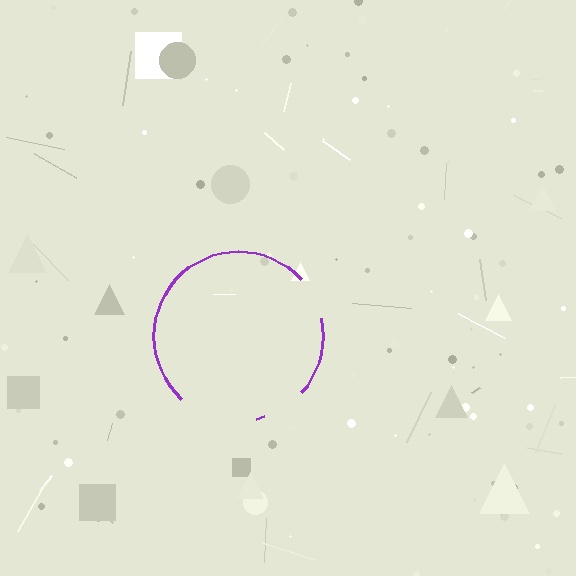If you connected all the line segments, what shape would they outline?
They would outline a circle.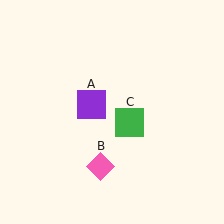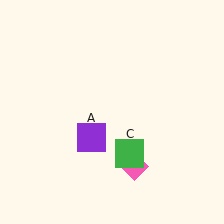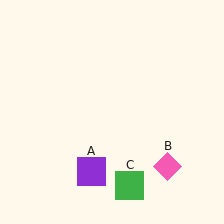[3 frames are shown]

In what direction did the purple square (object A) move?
The purple square (object A) moved down.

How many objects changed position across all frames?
3 objects changed position: purple square (object A), pink diamond (object B), green square (object C).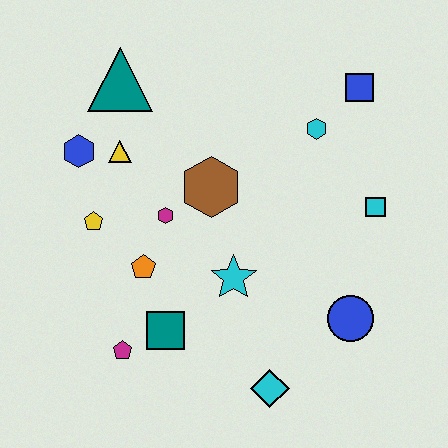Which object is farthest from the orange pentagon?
The blue square is farthest from the orange pentagon.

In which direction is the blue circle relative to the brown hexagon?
The blue circle is to the right of the brown hexagon.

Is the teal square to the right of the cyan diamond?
No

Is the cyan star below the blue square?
Yes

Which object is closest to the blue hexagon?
The yellow triangle is closest to the blue hexagon.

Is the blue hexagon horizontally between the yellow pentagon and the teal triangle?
No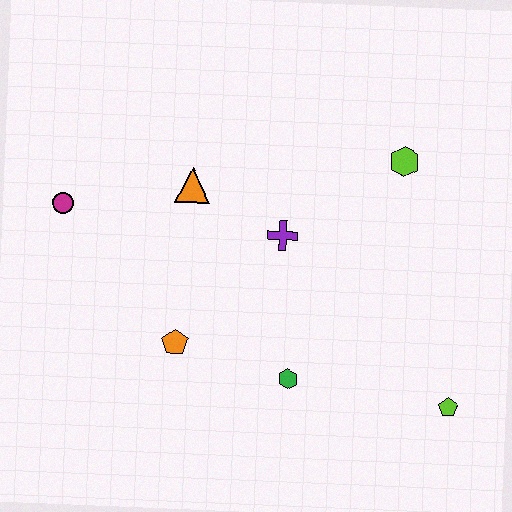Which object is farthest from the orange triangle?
The lime pentagon is farthest from the orange triangle.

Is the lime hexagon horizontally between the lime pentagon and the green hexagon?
Yes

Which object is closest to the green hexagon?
The orange pentagon is closest to the green hexagon.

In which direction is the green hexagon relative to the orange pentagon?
The green hexagon is to the right of the orange pentagon.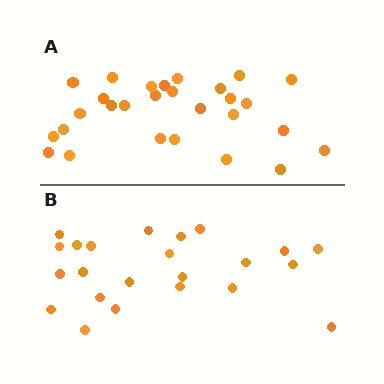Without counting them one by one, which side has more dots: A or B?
Region A (the top region) has more dots.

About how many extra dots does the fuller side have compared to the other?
Region A has about 5 more dots than region B.